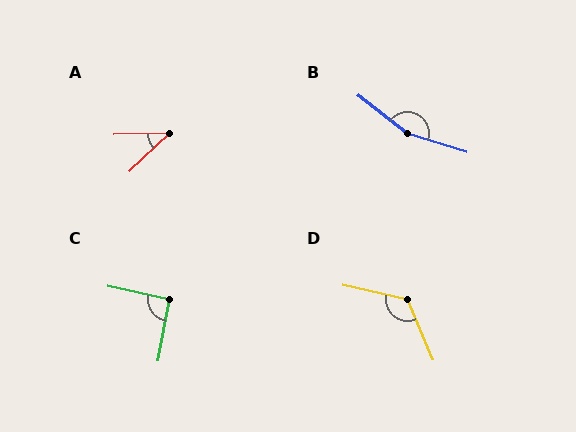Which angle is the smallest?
A, at approximately 42 degrees.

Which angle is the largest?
B, at approximately 160 degrees.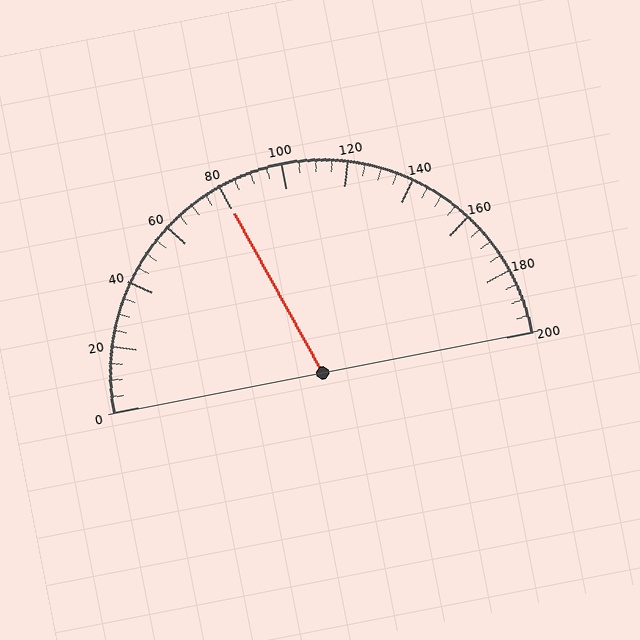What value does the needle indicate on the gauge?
The needle indicates approximately 80.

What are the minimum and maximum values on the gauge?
The gauge ranges from 0 to 200.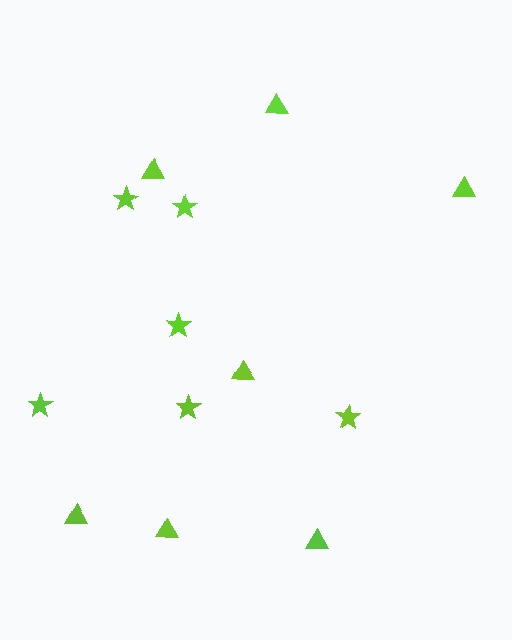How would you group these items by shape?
There are 2 groups: one group of triangles (7) and one group of stars (6).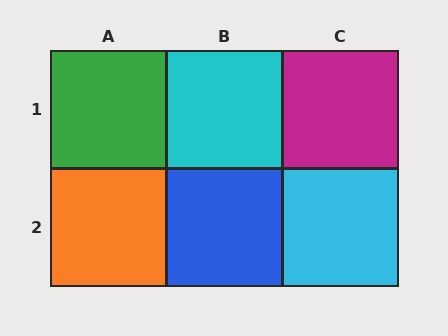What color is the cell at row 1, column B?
Cyan.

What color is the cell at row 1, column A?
Green.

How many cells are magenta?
1 cell is magenta.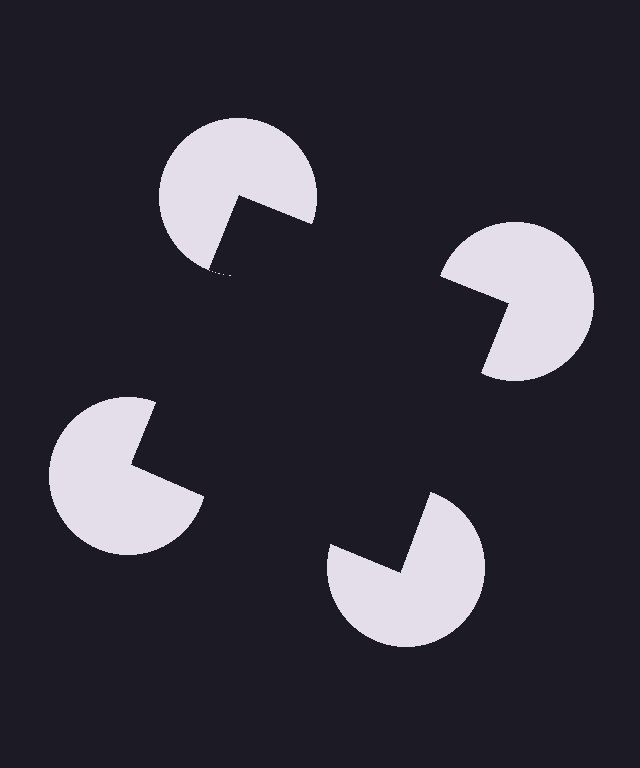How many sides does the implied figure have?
4 sides.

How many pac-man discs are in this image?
There are 4 — one at each vertex of the illusory square.